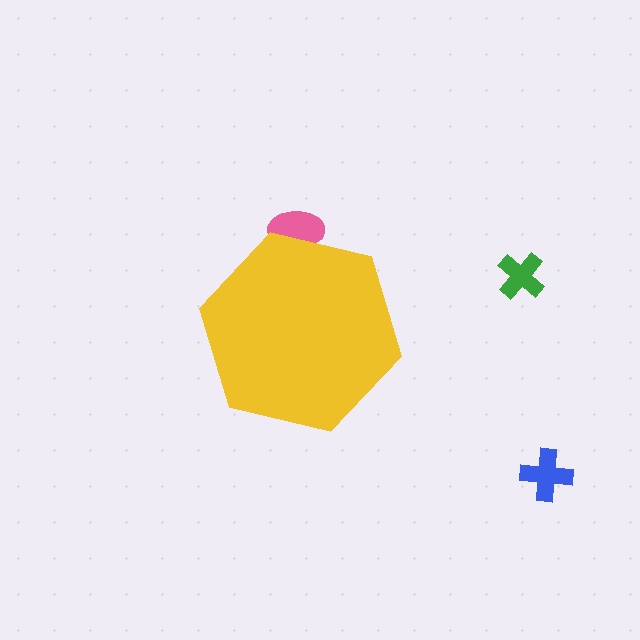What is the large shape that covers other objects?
A yellow hexagon.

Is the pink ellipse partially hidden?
Yes, the pink ellipse is partially hidden behind the yellow hexagon.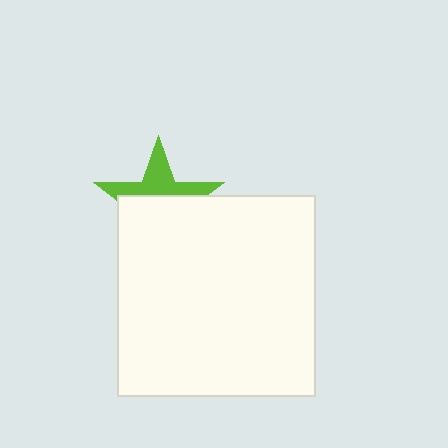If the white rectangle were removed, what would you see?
You would see the complete lime star.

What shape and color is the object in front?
The object in front is a white rectangle.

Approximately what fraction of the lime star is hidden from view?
Roughly 58% of the lime star is hidden behind the white rectangle.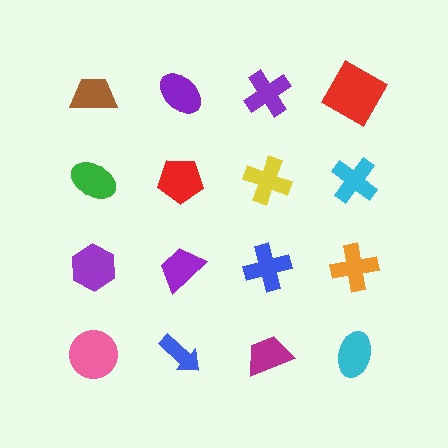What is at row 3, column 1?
A purple hexagon.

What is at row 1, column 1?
A brown trapezoid.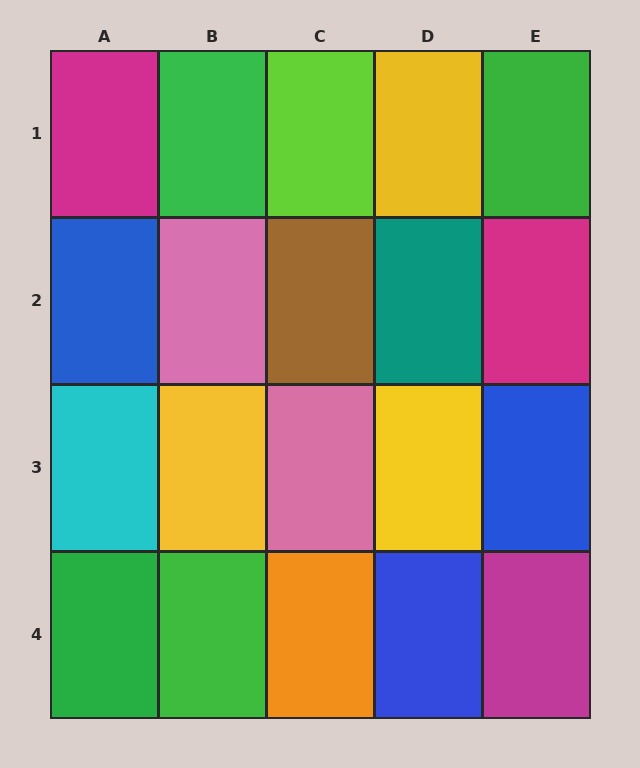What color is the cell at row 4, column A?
Green.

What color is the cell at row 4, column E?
Magenta.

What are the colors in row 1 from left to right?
Magenta, green, lime, yellow, green.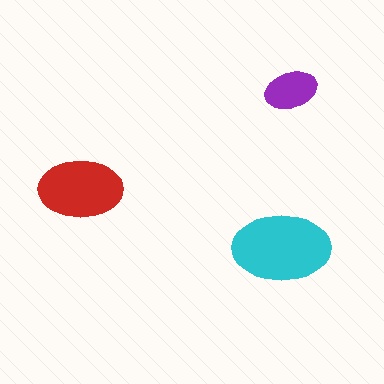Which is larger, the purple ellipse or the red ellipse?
The red one.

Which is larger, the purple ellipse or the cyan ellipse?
The cyan one.